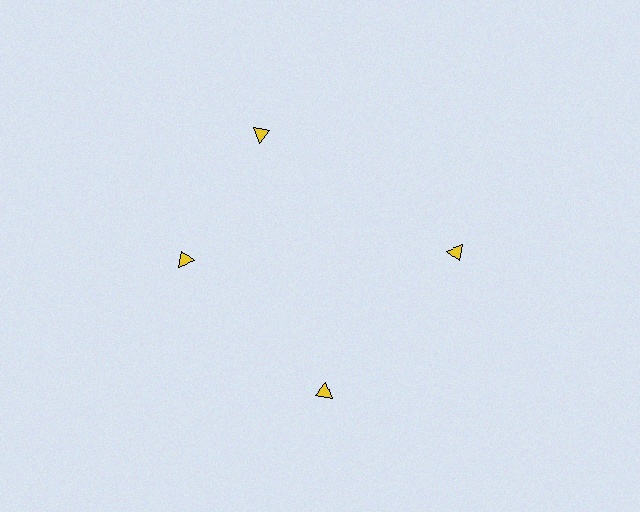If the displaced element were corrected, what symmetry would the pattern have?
It would have 4-fold rotational symmetry — the pattern would map onto itself every 90 degrees.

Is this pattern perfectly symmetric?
No. The 4 yellow triangles are arranged in a ring, but one element near the 12 o'clock position is rotated out of alignment along the ring, breaking the 4-fold rotational symmetry.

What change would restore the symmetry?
The symmetry would be restored by rotating it back into even spacing with its neighbors so that all 4 triangles sit at equal angles and equal distance from the center.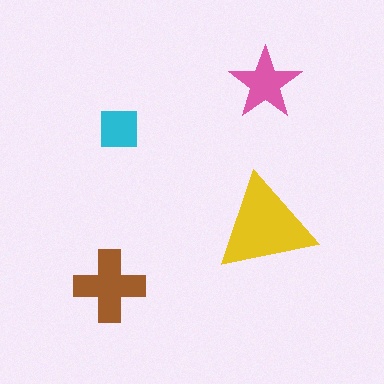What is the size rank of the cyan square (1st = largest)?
4th.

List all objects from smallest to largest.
The cyan square, the pink star, the brown cross, the yellow triangle.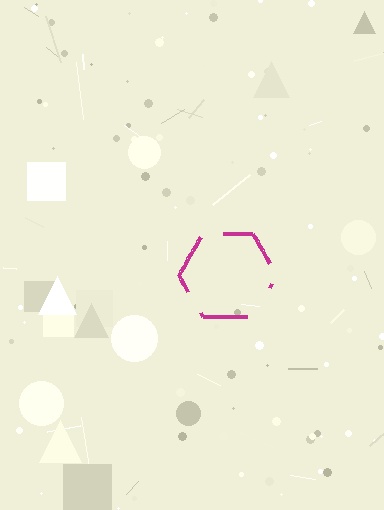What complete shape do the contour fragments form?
The contour fragments form a hexagon.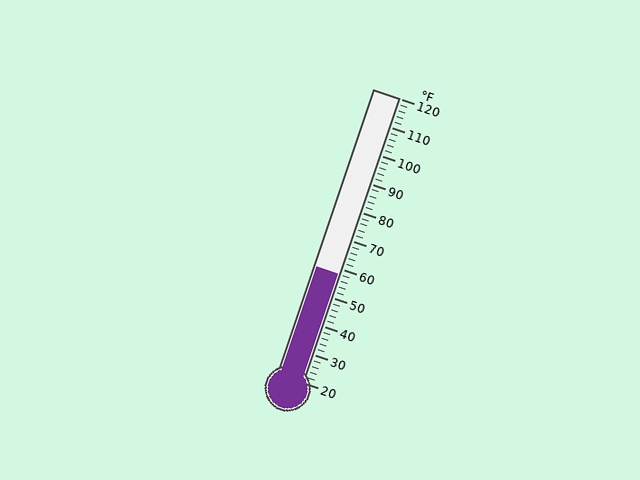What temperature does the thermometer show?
The thermometer shows approximately 58°F.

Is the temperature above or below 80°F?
The temperature is below 80°F.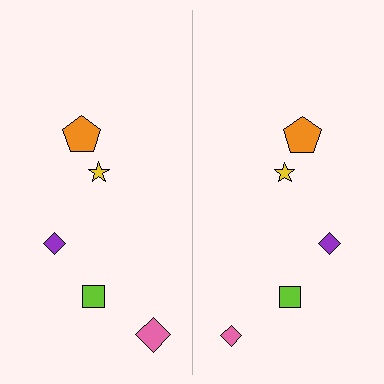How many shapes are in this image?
There are 10 shapes in this image.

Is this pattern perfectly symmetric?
No, the pattern is not perfectly symmetric. The pink diamond on the right side has a different size than its mirror counterpart.